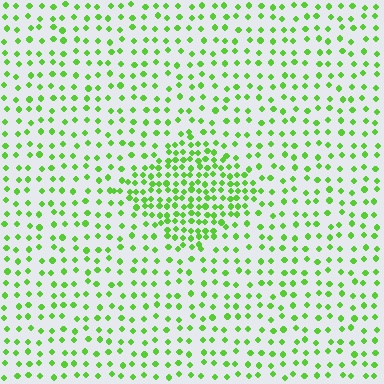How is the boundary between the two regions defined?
The boundary is defined by a change in element density (approximately 2.2x ratio). All elements are the same color, size, and shape.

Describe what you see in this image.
The image contains small lime elements arranged at two different densities. A diamond-shaped region is visible where the elements are more densely packed than the surrounding area.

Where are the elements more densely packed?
The elements are more densely packed inside the diamond boundary.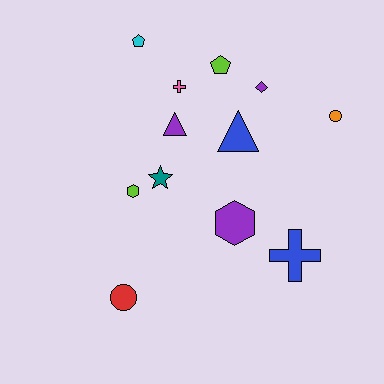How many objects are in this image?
There are 12 objects.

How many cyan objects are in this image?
There is 1 cyan object.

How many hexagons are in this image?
There are 2 hexagons.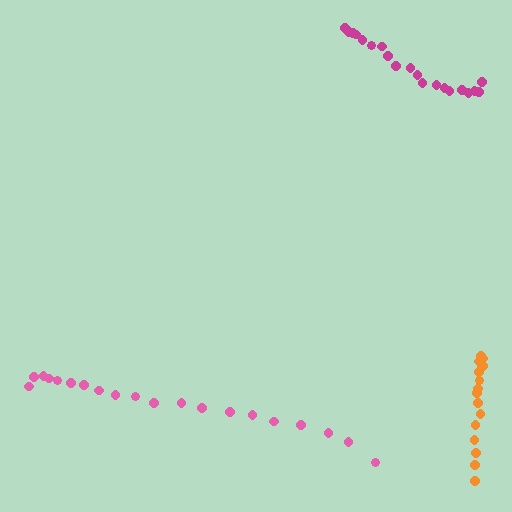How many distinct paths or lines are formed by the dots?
There are 3 distinct paths.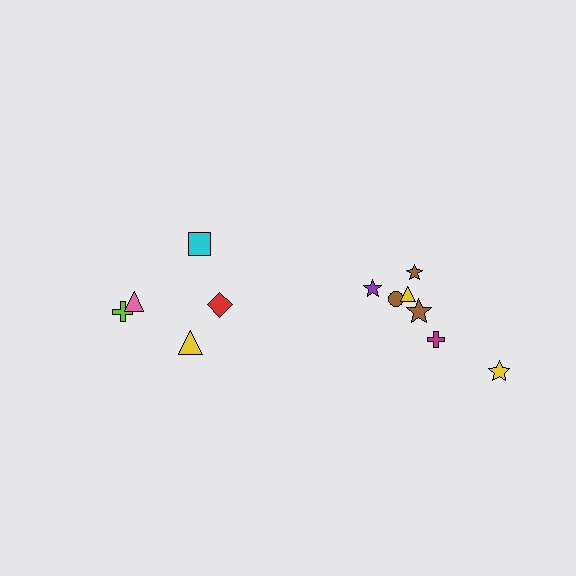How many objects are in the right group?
There are 7 objects.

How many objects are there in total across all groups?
There are 12 objects.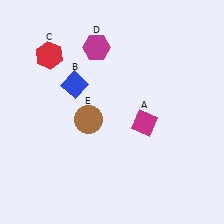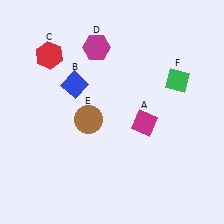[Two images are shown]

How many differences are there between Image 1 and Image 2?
There is 1 difference between the two images.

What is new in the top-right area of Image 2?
A green diamond (F) was added in the top-right area of Image 2.